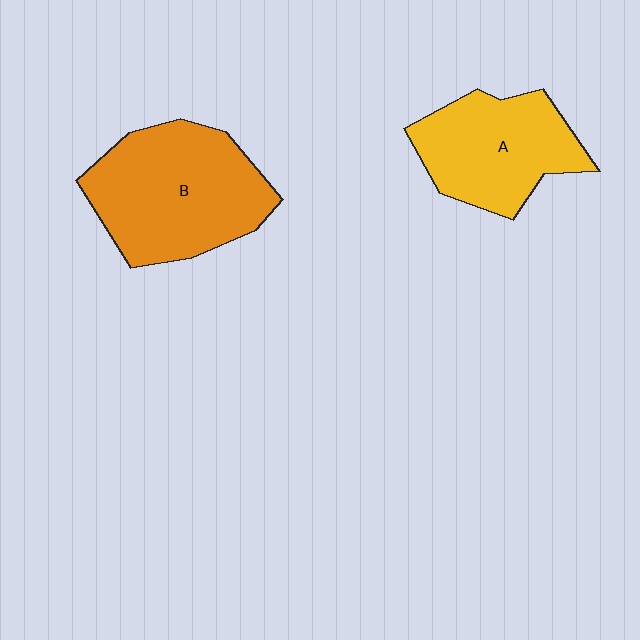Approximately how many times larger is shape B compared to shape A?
Approximately 1.3 times.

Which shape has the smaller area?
Shape A (yellow).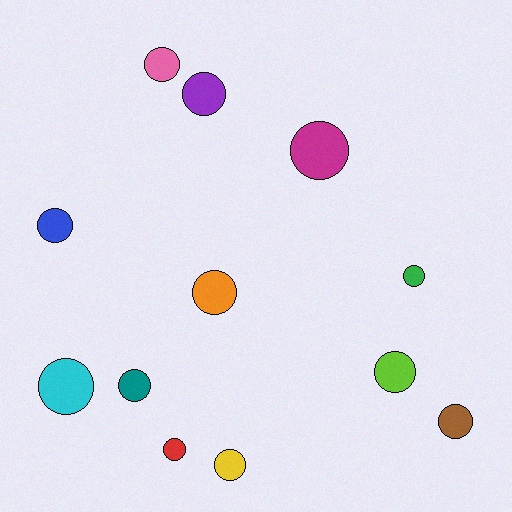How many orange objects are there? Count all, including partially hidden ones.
There is 1 orange object.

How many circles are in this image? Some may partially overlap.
There are 12 circles.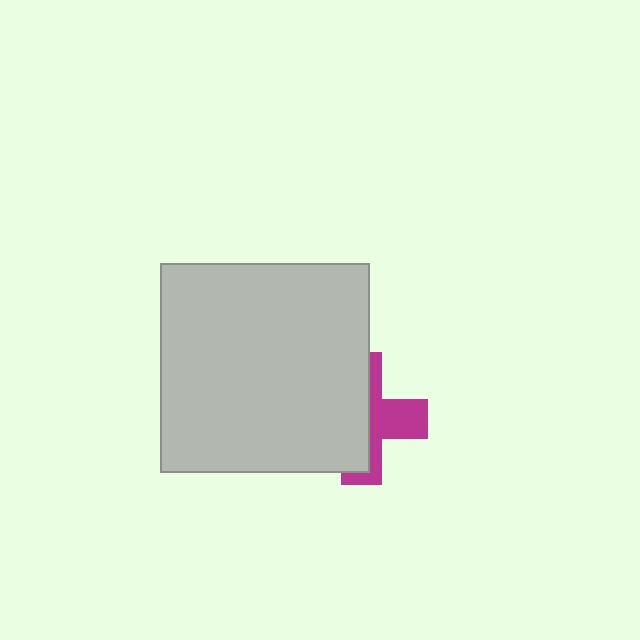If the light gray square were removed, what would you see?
You would see the complete magenta cross.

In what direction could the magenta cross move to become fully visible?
The magenta cross could move right. That would shift it out from behind the light gray square entirely.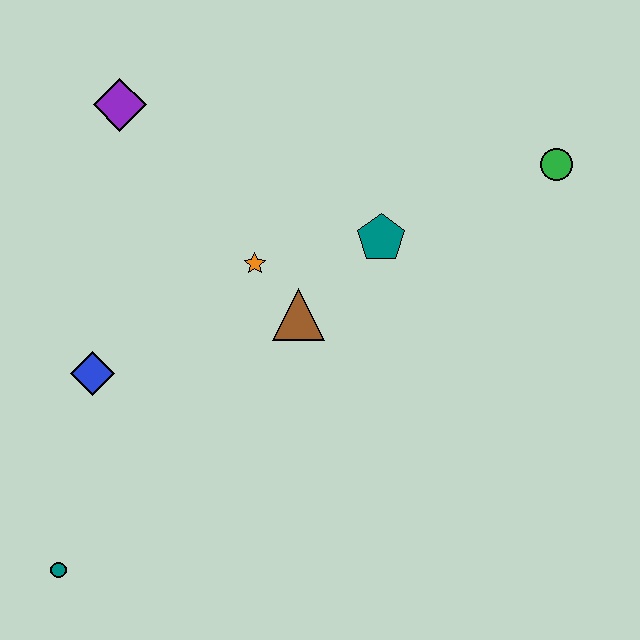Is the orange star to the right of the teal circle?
Yes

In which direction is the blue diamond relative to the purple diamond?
The blue diamond is below the purple diamond.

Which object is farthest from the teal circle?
The green circle is farthest from the teal circle.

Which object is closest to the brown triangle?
The orange star is closest to the brown triangle.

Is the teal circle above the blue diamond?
No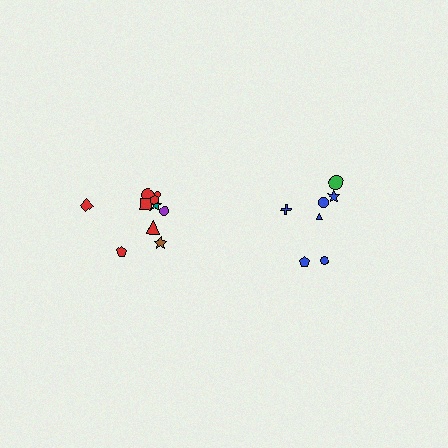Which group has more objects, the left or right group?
The left group.